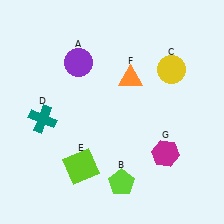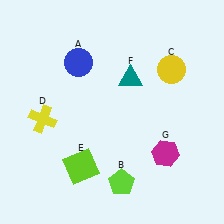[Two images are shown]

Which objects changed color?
A changed from purple to blue. D changed from teal to yellow. F changed from orange to teal.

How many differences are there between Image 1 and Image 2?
There are 3 differences between the two images.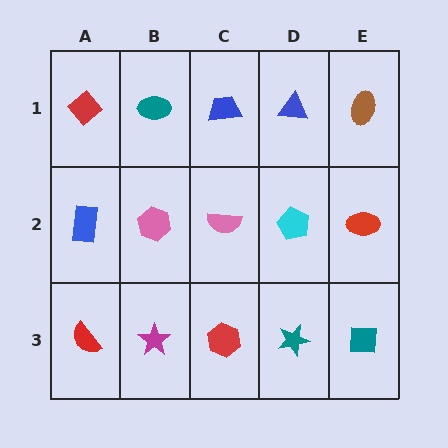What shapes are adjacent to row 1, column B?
A pink hexagon (row 2, column B), a red diamond (row 1, column A), a blue trapezoid (row 1, column C).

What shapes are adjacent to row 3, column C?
A pink semicircle (row 2, column C), a magenta star (row 3, column B), a teal star (row 3, column D).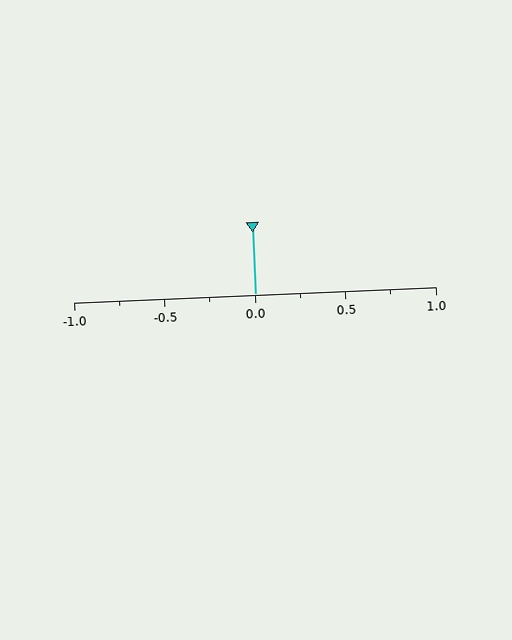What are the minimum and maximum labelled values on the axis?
The axis runs from -1.0 to 1.0.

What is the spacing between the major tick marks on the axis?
The major ticks are spaced 0.5 apart.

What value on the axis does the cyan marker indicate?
The marker indicates approximately 0.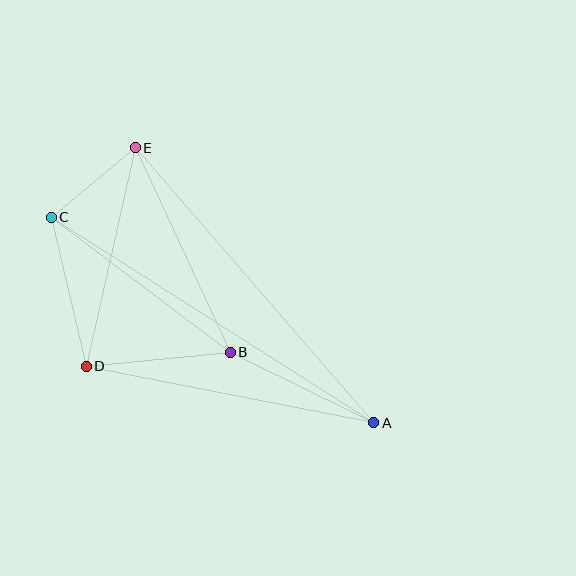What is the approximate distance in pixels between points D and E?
The distance between D and E is approximately 224 pixels.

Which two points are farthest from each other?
Points A and C are farthest from each other.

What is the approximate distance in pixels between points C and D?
The distance between C and D is approximately 153 pixels.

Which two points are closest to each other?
Points C and E are closest to each other.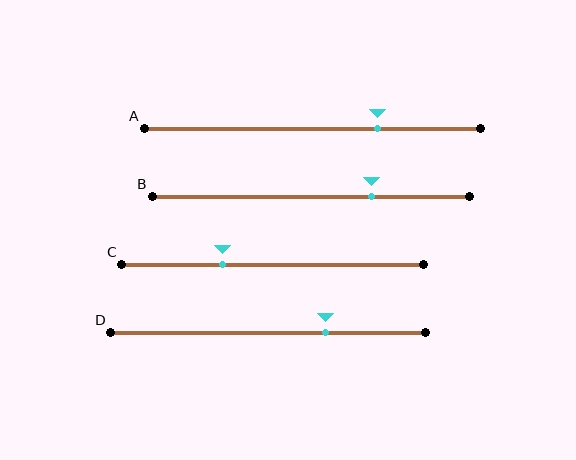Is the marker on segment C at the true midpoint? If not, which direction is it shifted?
No, the marker on segment C is shifted to the left by about 17% of the segment length.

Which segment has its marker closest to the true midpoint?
Segment C has its marker closest to the true midpoint.